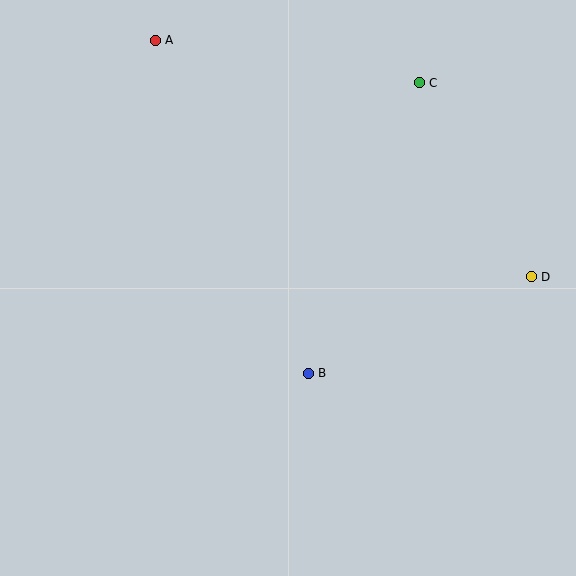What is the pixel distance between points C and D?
The distance between C and D is 224 pixels.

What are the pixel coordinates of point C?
Point C is at (419, 83).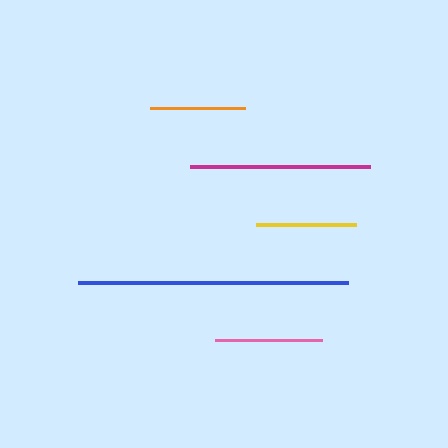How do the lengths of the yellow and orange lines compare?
The yellow and orange lines are approximately the same length.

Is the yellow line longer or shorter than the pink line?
The pink line is longer than the yellow line.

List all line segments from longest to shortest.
From longest to shortest: blue, magenta, pink, yellow, orange.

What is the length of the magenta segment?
The magenta segment is approximately 179 pixels long.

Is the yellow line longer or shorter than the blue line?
The blue line is longer than the yellow line.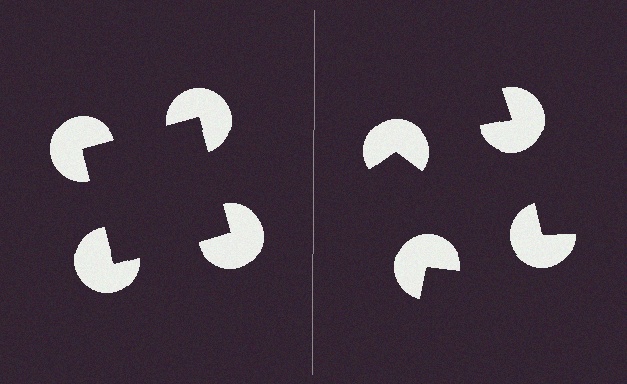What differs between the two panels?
The pac-man discs are positioned identically on both sides; only the wedge orientations differ. On the left they align to a square; on the right they are misaligned.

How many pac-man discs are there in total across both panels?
8 — 4 on each side.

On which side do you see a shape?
An illusory square appears on the left side. On the right side the wedge cuts are rotated, so no coherent shape forms.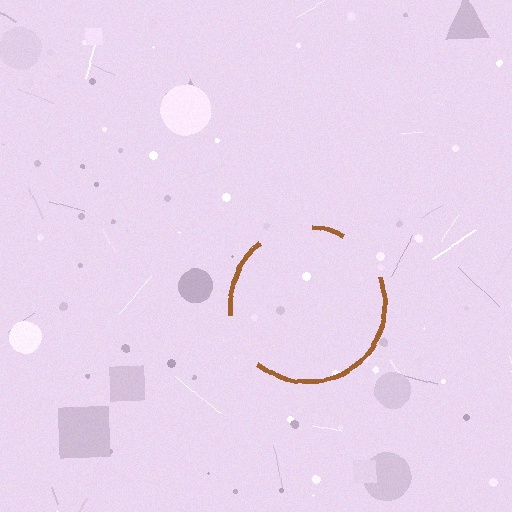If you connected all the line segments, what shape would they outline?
They would outline a circle.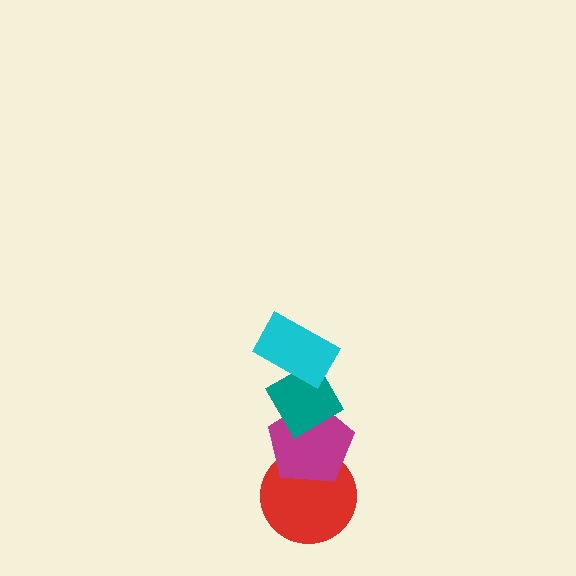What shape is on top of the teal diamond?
The cyan rectangle is on top of the teal diamond.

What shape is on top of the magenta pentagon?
The teal diamond is on top of the magenta pentagon.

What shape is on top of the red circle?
The magenta pentagon is on top of the red circle.